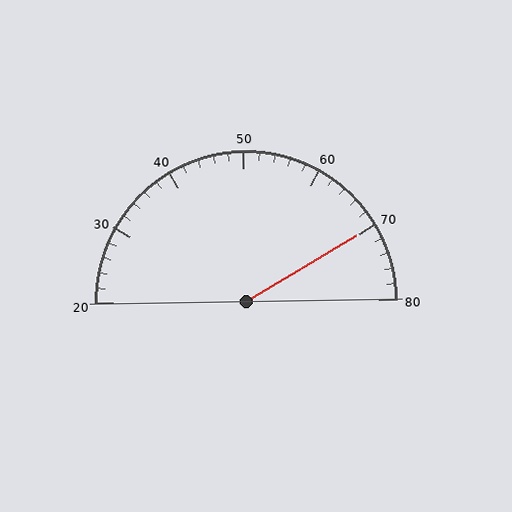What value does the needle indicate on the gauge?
The needle indicates approximately 70.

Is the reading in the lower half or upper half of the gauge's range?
The reading is in the upper half of the range (20 to 80).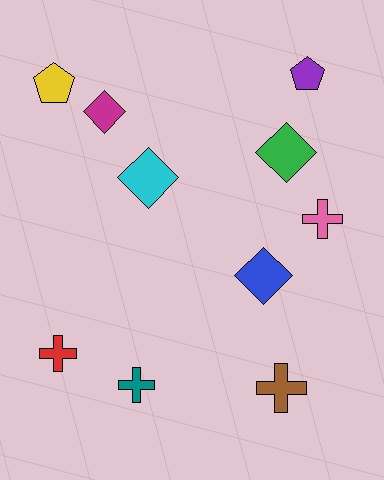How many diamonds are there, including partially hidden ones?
There are 4 diamonds.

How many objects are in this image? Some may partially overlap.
There are 10 objects.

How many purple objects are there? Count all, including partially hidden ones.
There is 1 purple object.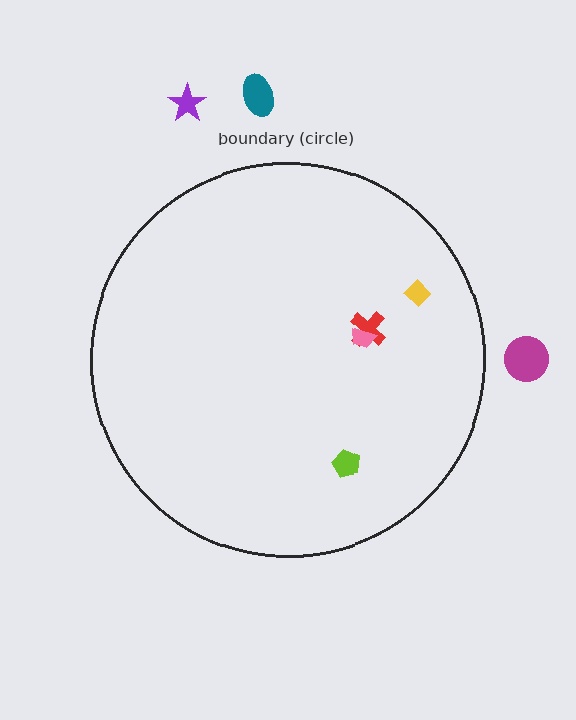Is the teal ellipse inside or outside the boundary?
Outside.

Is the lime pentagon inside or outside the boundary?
Inside.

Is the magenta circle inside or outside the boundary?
Outside.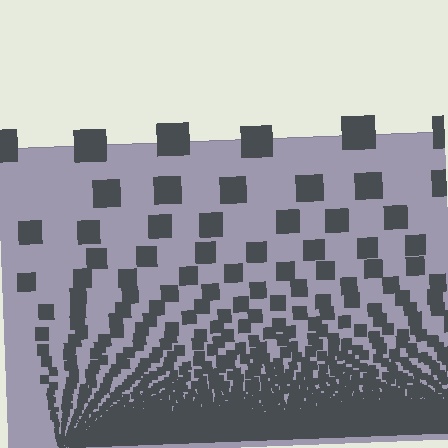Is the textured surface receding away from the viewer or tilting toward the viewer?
The surface appears to tilt toward the viewer. Texture elements get larger and sparser toward the top.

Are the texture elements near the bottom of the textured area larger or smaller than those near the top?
Smaller. The gradient is inverted — elements near the bottom are smaller and denser.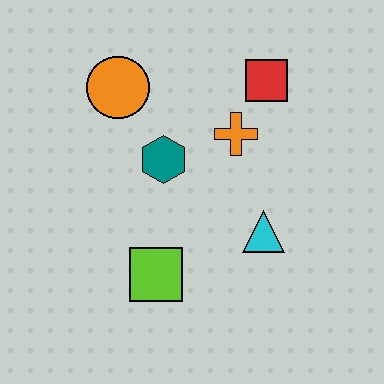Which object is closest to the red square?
The orange cross is closest to the red square.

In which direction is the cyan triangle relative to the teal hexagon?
The cyan triangle is to the right of the teal hexagon.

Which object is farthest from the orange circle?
The cyan triangle is farthest from the orange circle.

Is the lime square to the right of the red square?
No